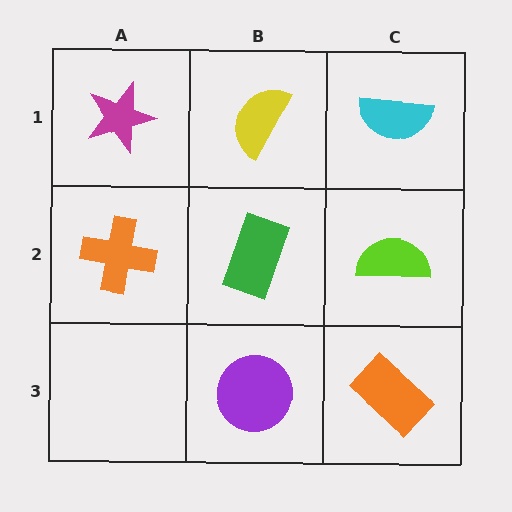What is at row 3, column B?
A purple circle.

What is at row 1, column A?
A magenta star.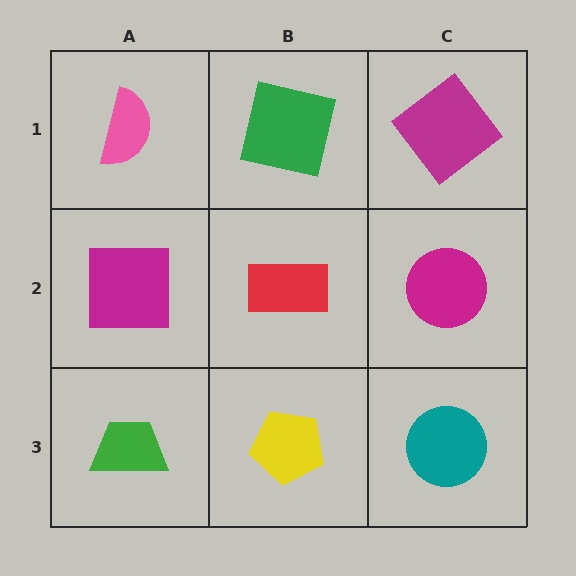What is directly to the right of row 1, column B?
A magenta diamond.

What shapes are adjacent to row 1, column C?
A magenta circle (row 2, column C), a green square (row 1, column B).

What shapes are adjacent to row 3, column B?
A red rectangle (row 2, column B), a green trapezoid (row 3, column A), a teal circle (row 3, column C).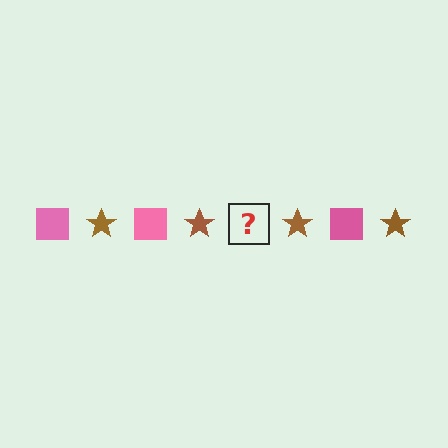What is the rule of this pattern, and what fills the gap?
The rule is that the pattern alternates between pink square and brown star. The gap should be filled with a pink square.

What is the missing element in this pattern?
The missing element is a pink square.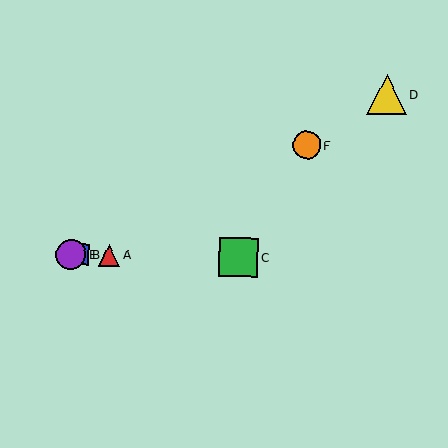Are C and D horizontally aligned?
No, C is at y≈258 and D is at y≈95.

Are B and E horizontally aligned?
Yes, both are at y≈255.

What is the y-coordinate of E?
Object E is at y≈255.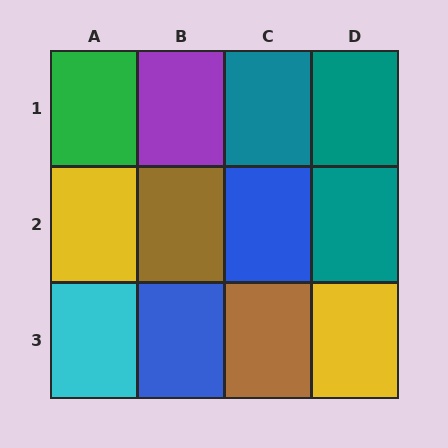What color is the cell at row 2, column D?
Teal.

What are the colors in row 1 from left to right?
Green, purple, teal, teal.